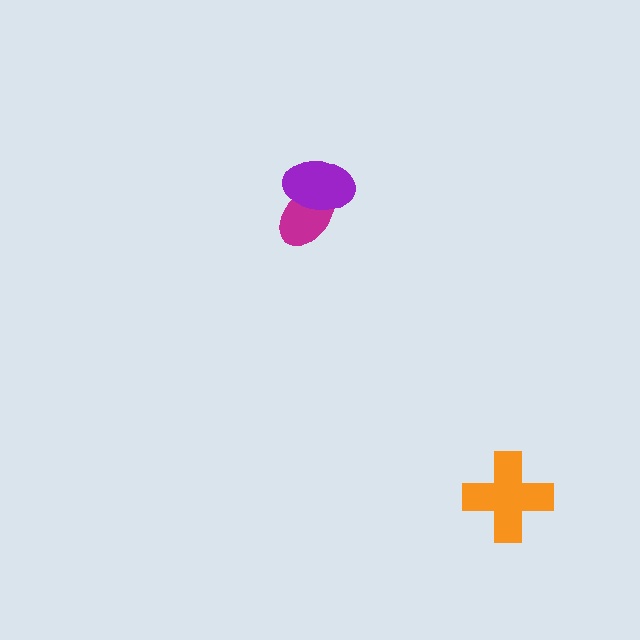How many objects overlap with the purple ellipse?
1 object overlaps with the purple ellipse.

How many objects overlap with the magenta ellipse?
1 object overlaps with the magenta ellipse.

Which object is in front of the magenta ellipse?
The purple ellipse is in front of the magenta ellipse.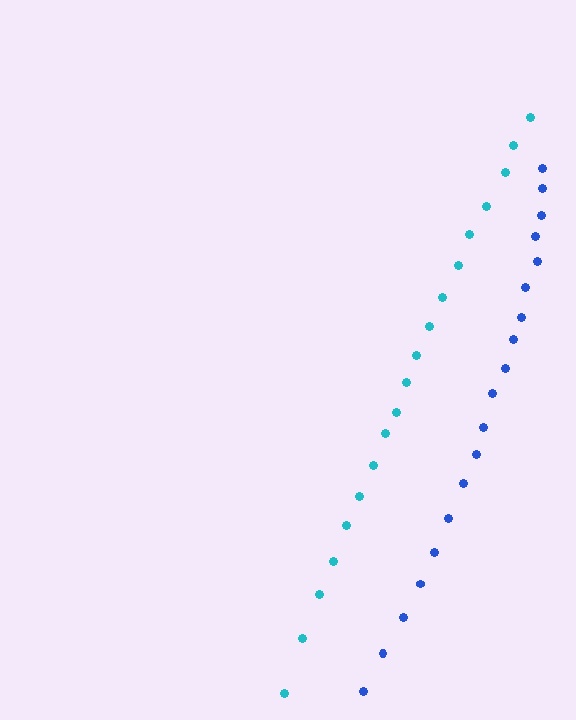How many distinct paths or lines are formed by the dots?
There are 2 distinct paths.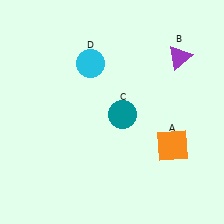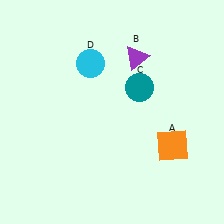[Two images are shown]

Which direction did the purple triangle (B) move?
The purple triangle (B) moved left.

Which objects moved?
The objects that moved are: the purple triangle (B), the teal circle (C).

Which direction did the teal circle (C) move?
The teal circle (C) moved up.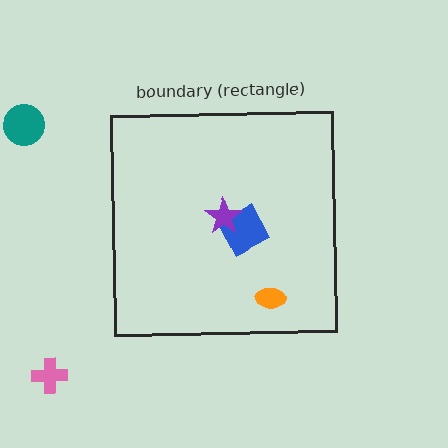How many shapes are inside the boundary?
3 inside, 2 outside.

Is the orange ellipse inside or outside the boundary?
Inside.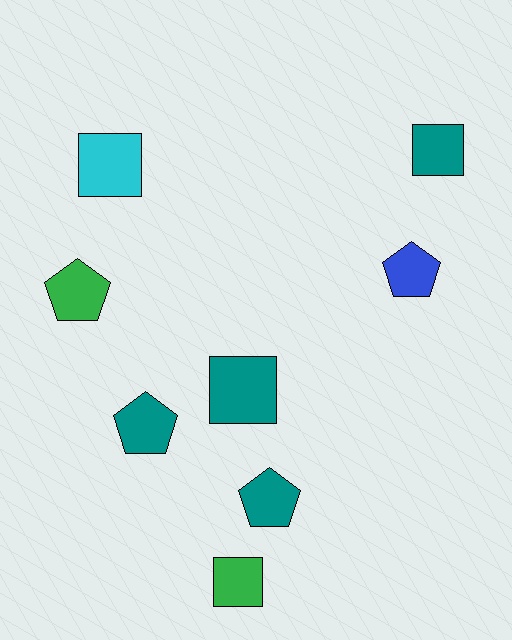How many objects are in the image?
There are 8 objects.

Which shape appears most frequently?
Pentagon, with 4 objects.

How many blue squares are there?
There are no blue squares.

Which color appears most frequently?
Teal, with 4 objects.